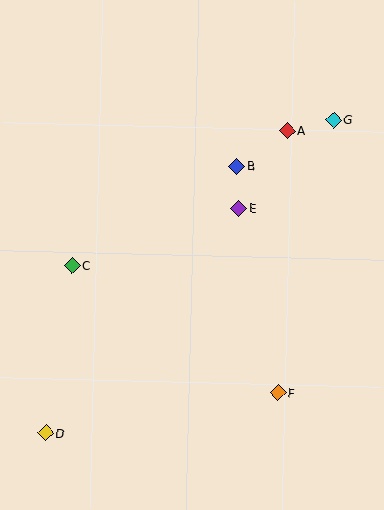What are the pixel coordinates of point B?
Point B is at (237, 166).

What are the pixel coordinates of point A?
Point A is at (288, 131).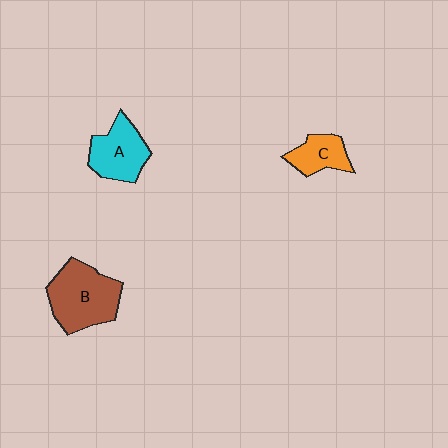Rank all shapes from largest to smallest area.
From largest to smallest: B (brown), A (cyan), C (orange).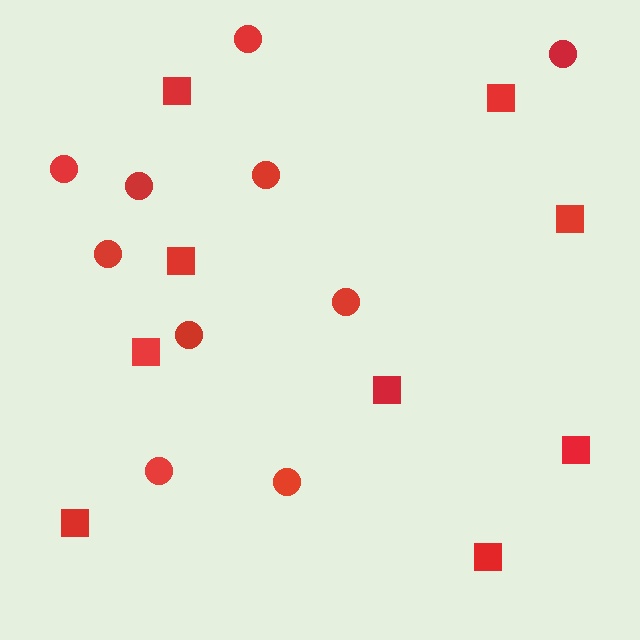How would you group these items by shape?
There are 2 groups: one group of squares (9) and one group of circles (10).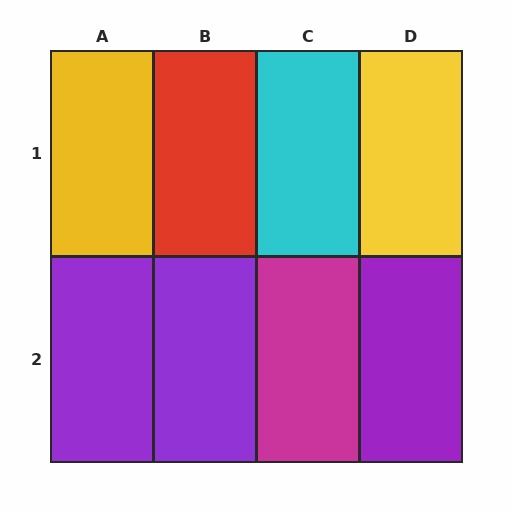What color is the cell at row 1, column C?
Cyan.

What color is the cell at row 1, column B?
Red.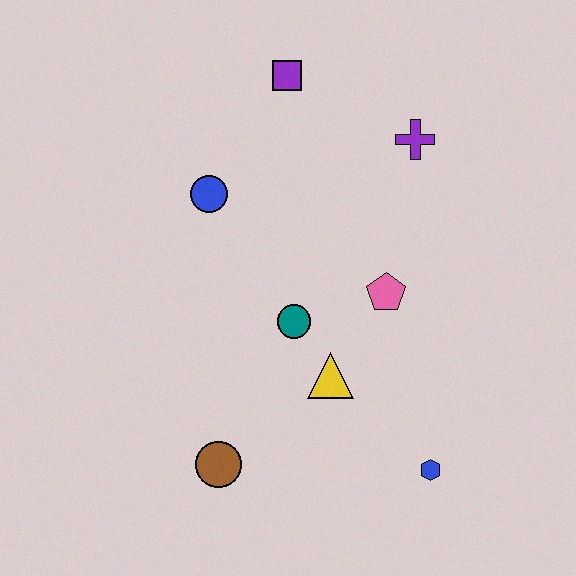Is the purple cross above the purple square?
No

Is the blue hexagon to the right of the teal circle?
Yes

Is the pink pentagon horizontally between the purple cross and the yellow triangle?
Yes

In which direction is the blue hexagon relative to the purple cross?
The blue hexagon is below the purple cross.